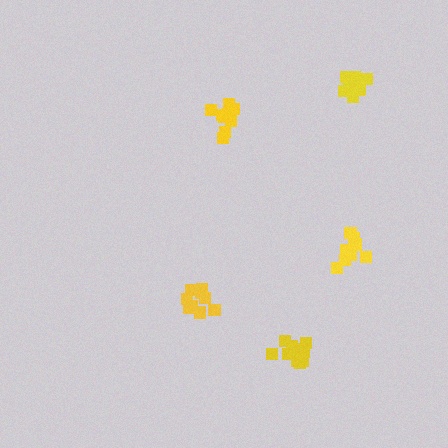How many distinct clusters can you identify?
There are 5 distinct clusters.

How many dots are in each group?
Group 1: 12 dots, Group 2: 10 dots, Group 3: 10 dots, Group 4: 9 dots, Group 5: 8 dots (49 total).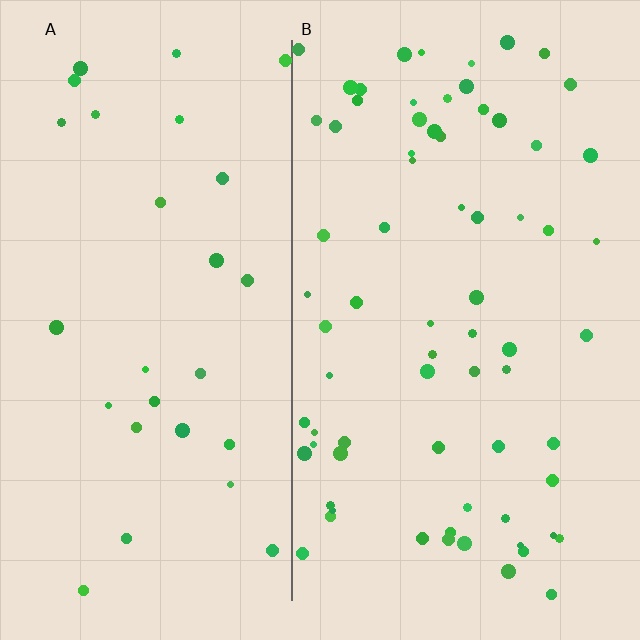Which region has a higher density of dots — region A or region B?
B (the right).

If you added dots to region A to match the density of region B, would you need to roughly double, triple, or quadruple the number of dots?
Approximately triple.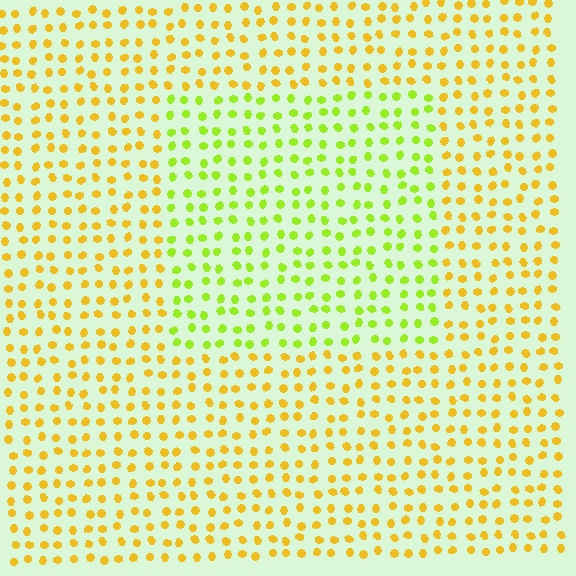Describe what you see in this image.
The image is filled with small yellow elements in a uniform arrangement. A rectangle-shaped region is visible where the elements are tinted to a slightly different hue, forming a subtle color boundary.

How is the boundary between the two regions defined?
The boundary is defined purely by a slight shift in hue (about 40 degrees). Spacing, size, and orientation are identical on both sides.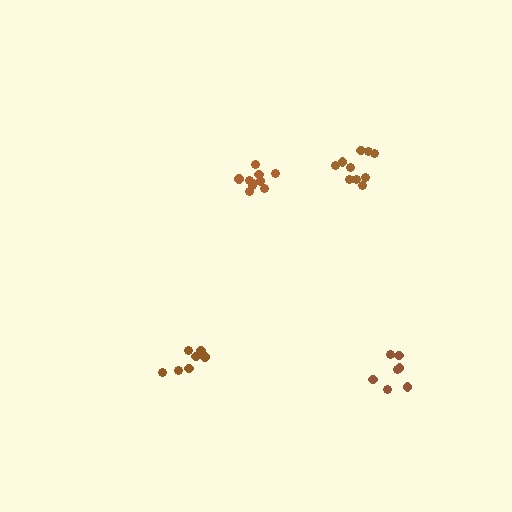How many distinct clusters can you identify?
There are 4 distinct clusters.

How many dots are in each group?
Group 1: 7 dots, Group 2: 10 dots, Group 3: 7 dots, Group 4: 10 dots (34 total).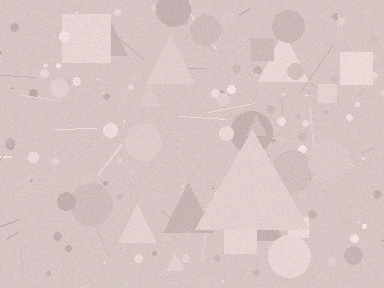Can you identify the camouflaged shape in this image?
The camouflaged shape is a triangle.